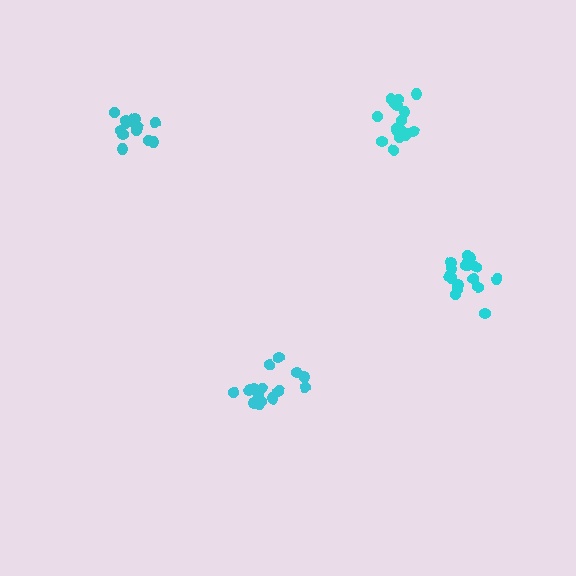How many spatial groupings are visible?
There are 4 spatial groupings.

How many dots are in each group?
Group 1: 16 dots, Group 2: 17 dots, Group 3: 17 dots, Group 4: 14 dots (64 total).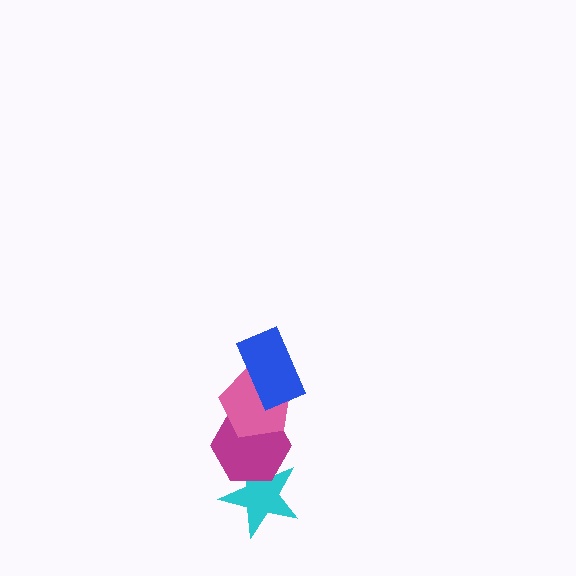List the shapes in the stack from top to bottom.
From top to bottom: the blue rectangle, the pink pentagon, the magenta hexagon, the cyan star.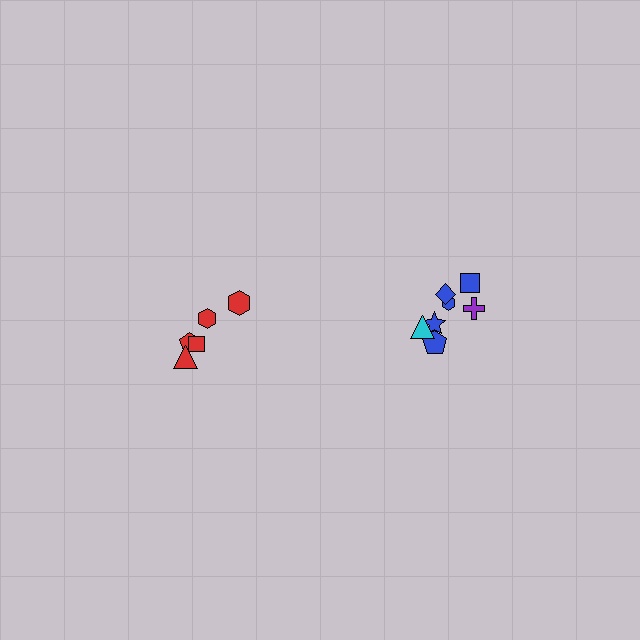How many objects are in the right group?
There are 7 objects.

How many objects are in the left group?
There are 5 objects.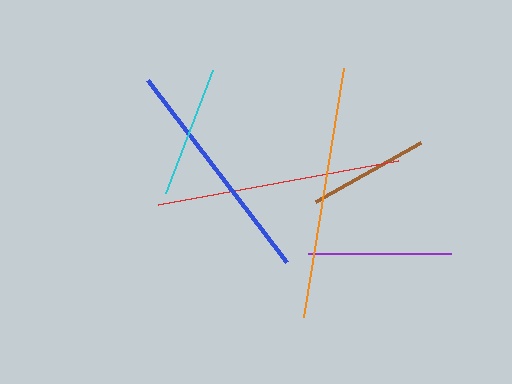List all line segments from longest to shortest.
From longest to shortest: orange, red, blue, purple, cyan, brown.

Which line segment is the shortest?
The brown line is the shortest at approximately 121 pixels.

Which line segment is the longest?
The orange line is the longest at approximately 253 pixels.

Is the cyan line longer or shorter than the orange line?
The orange line is longer than the cyan line.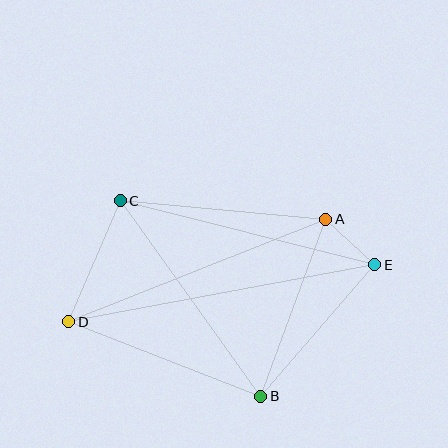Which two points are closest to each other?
Points A and E are closest to each other.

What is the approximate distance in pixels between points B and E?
The distance between B and E is approximately 174 pixels.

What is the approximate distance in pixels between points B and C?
The distance between B and C is approximately 241 pixels.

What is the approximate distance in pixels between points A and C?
The distance between A and C is approximately 206 pixels.